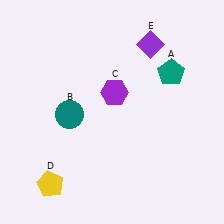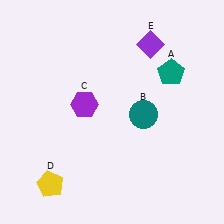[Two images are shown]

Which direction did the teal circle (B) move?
The teal circle (B) moved right.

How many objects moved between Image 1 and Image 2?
2 objects moved between the two images.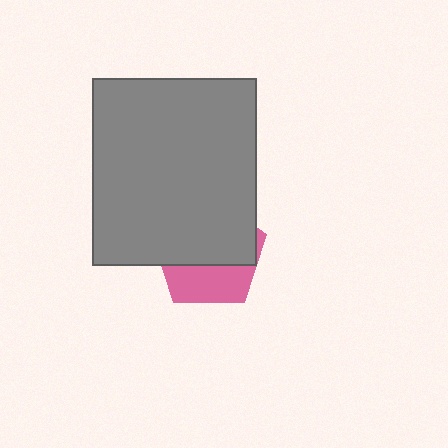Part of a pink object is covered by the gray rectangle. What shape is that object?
It is a pentagon.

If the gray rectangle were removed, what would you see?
You would see the complete pink pentagon.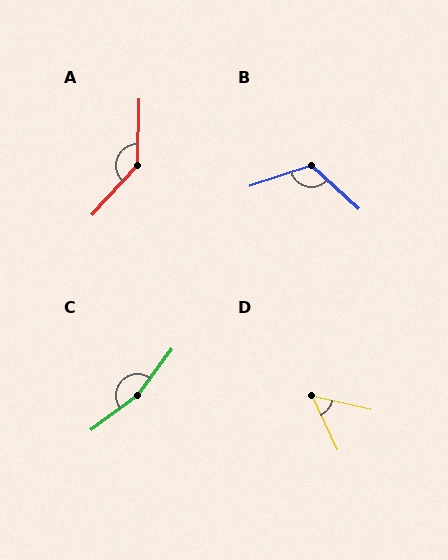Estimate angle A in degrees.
Approximately 139 degrees.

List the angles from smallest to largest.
D (52°), B (120°), A (139°), C (163°).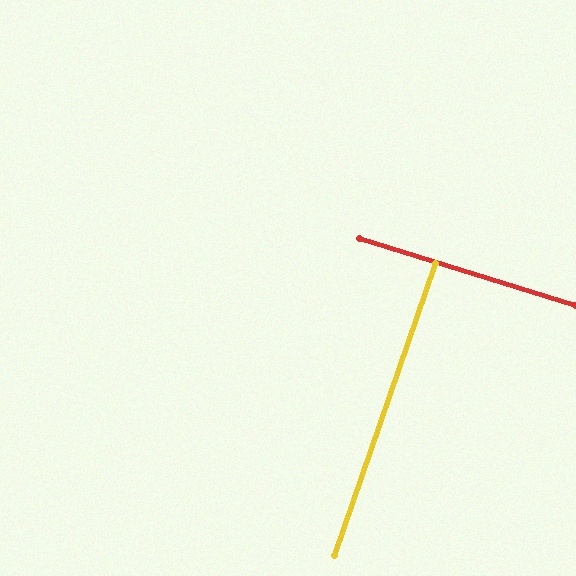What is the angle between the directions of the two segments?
Approximately 88 degrees.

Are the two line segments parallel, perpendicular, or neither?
Perpendicular — they meet at approximately 88°.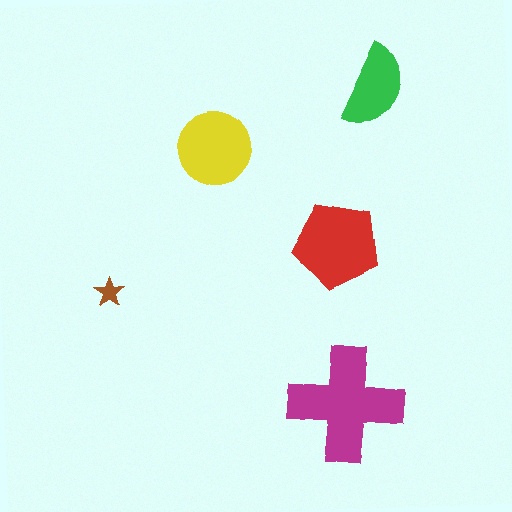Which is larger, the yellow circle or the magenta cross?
The magenta cross.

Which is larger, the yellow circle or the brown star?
The yellow circle.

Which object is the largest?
The magenta cross.